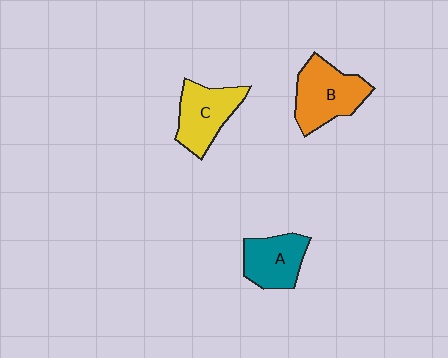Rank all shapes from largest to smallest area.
From largest to smallest: B (orange), C (yellow), A (teal).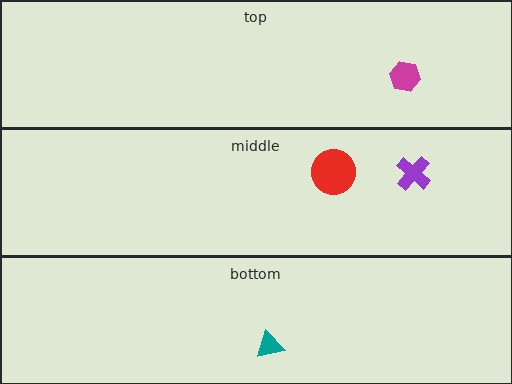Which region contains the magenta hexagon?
The top region.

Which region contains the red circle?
The middle region.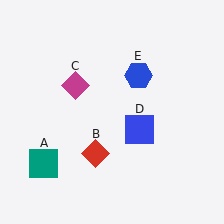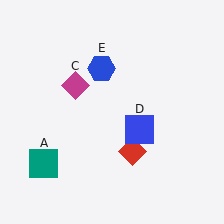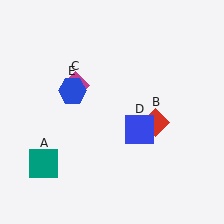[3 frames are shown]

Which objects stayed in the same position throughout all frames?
Teal square (object A) and magenta diamond (object C) and blue square (object D) remained stationary.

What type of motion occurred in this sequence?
The red diamond (object B), blue hexagon (object E) rotated counterclockwise around the center of the scene.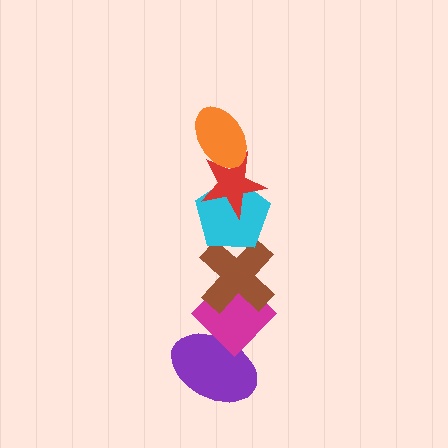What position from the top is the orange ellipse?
The orange ellipse is 1st from the top.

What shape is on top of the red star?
The orange ellipse is on top of the red star.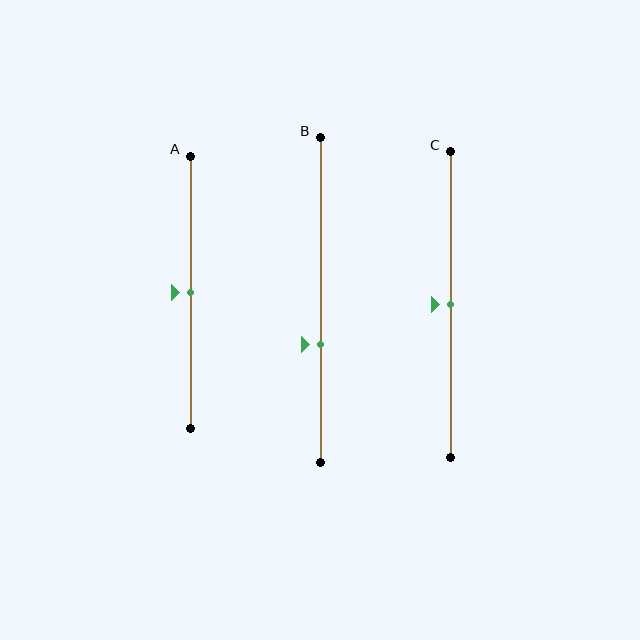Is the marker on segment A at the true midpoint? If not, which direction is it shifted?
Yes, the marker on segment A is at the true midpoint.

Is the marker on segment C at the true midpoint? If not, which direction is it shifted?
Yes, the marker on segment C is at the true midpoint.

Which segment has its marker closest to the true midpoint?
Segment A has its marker closest to the true midpoint.